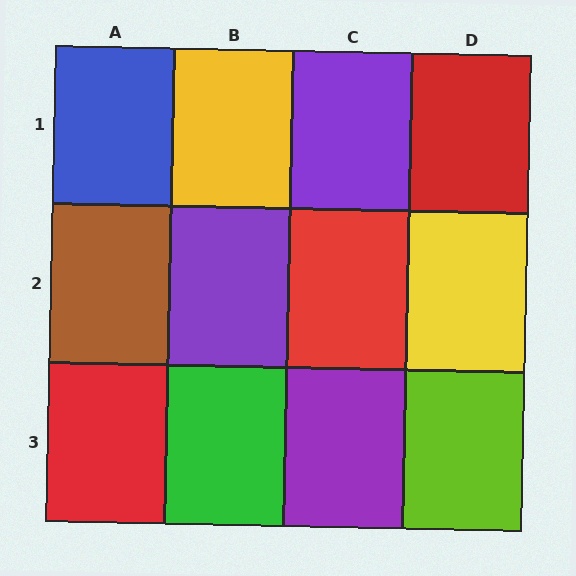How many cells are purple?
3 cells are purple.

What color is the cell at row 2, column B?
Purple.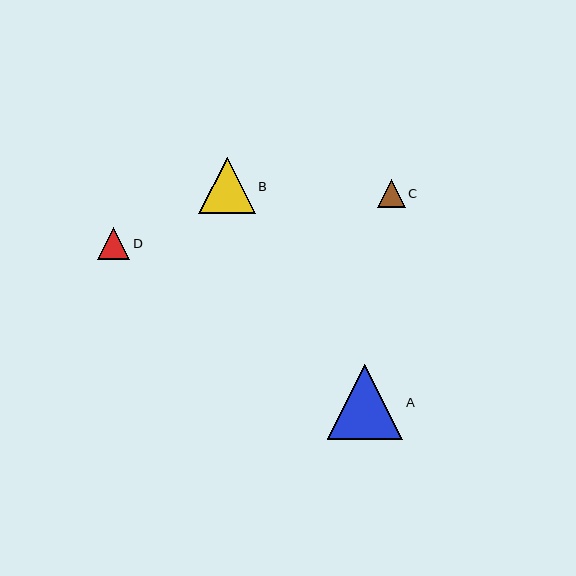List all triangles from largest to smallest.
From largest to smallest: A, B, D, C.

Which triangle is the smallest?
Triangle C is the smallest with a size of approximately 28 pixels.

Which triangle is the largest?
Triangle A is the largest with a size of approximately 75 pixels.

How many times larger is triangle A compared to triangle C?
Triangle A is approximately 2.7 times the size of triangle C.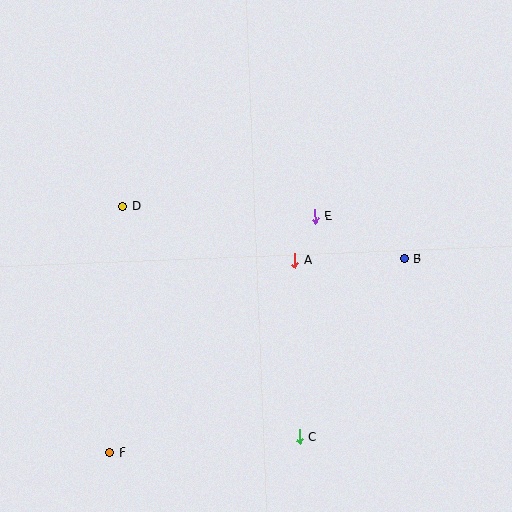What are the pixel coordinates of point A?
Point A is at (295, 260).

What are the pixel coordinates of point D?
Point D is at (122, 206).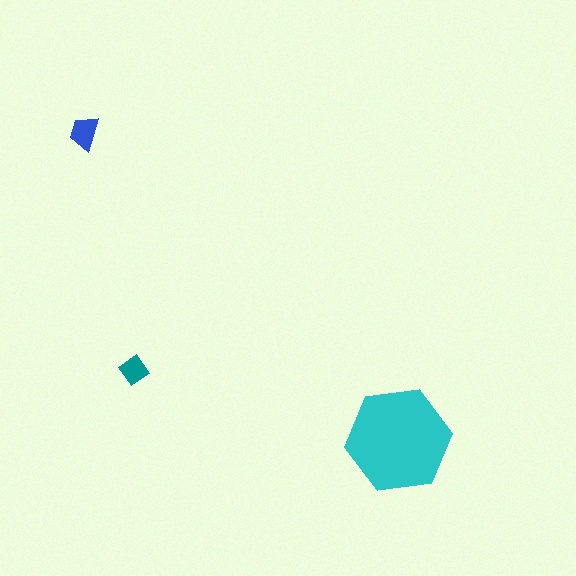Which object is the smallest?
The teal diamond.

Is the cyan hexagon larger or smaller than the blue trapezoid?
Larger.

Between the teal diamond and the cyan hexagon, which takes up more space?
The cyan hexagon.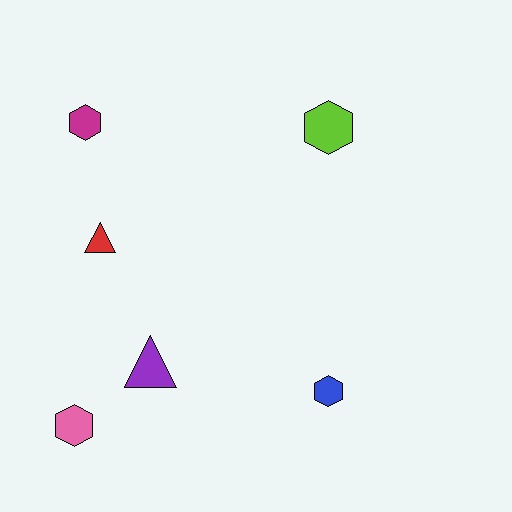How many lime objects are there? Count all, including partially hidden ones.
There is 1 lime object.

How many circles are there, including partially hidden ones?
There are no circles.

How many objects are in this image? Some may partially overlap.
There are 6 objects.